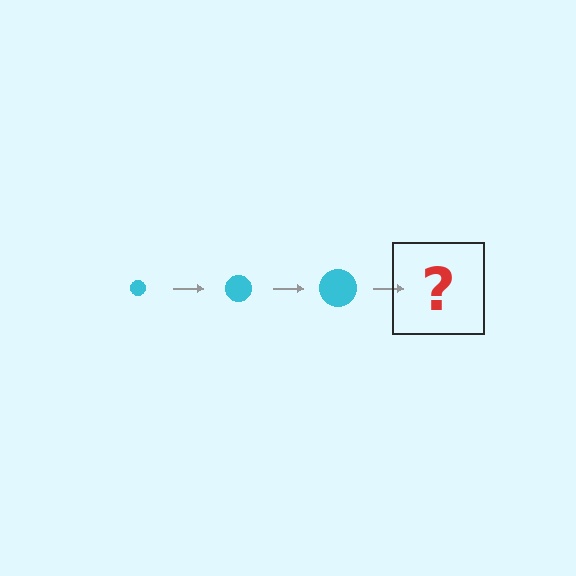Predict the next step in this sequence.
The next step is a cyan circle, larger than the previous one.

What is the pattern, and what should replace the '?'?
The pattern is that the circle gets progressively larger each step. The '?' should be a cyan circle, larger than the previous one.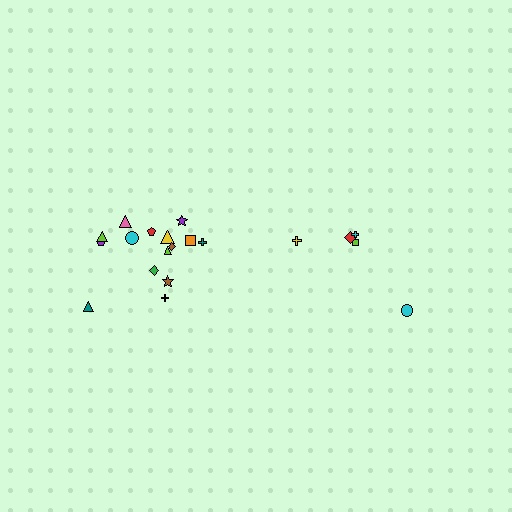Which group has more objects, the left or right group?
The left group.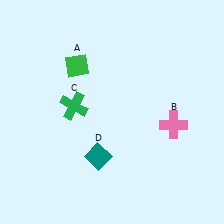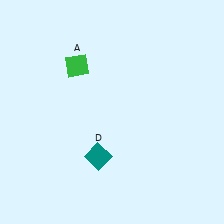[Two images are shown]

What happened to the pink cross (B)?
The pink cross (B) was removed in Image 2. It was in the bottom-right area of Image 1.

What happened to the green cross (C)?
The green cross (C) was removed in Image 2. It was in the top-left area of Image 1.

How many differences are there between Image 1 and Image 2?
There are 2 differences between the two images.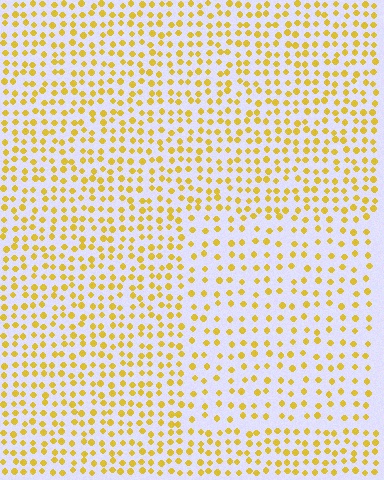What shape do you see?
I see a rectangle.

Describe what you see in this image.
The image contains small yellow elements arranged at two different densities. A rectangle-shaped region is visible where the elements are less densely packed than the surrounding area.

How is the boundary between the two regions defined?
The boundary is defined by a change in element density (approximately 1.6x ratio). All elements are the same color, size, and shape.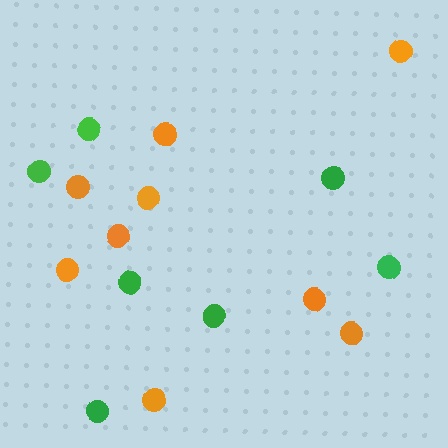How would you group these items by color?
There are 2 groups: one group of green circles (7) and one group of orange circles (9).